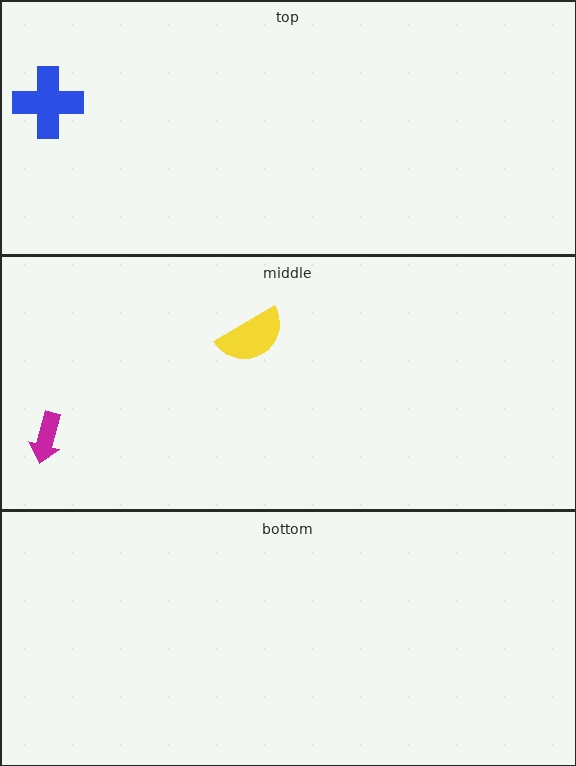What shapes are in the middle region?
The yellow semicircle, the magenta arrow.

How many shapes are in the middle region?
2.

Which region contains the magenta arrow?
The middle region.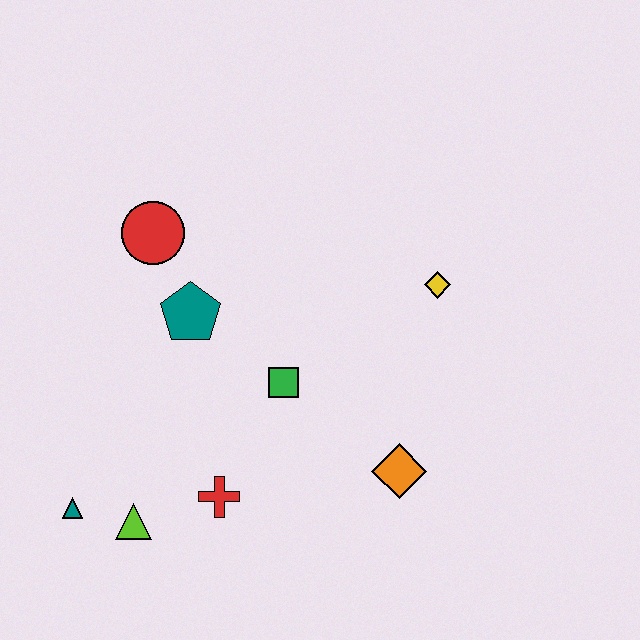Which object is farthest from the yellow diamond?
The teal triangle is farthest from the yellow diamond.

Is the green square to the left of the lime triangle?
No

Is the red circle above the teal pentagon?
Yes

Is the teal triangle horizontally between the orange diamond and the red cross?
No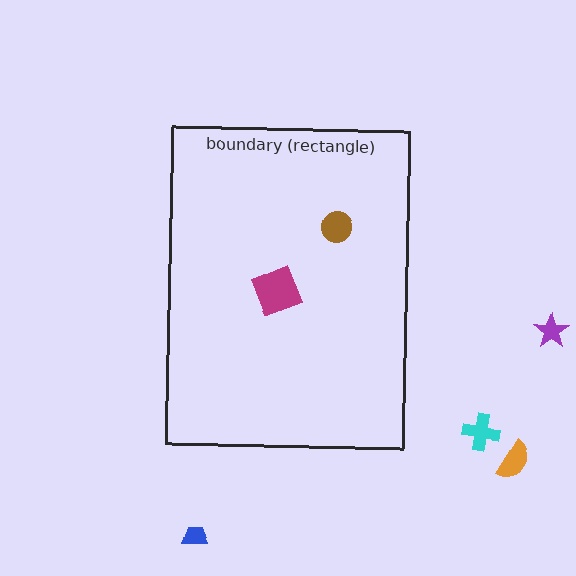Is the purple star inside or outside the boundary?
Outside.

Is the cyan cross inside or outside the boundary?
Outside.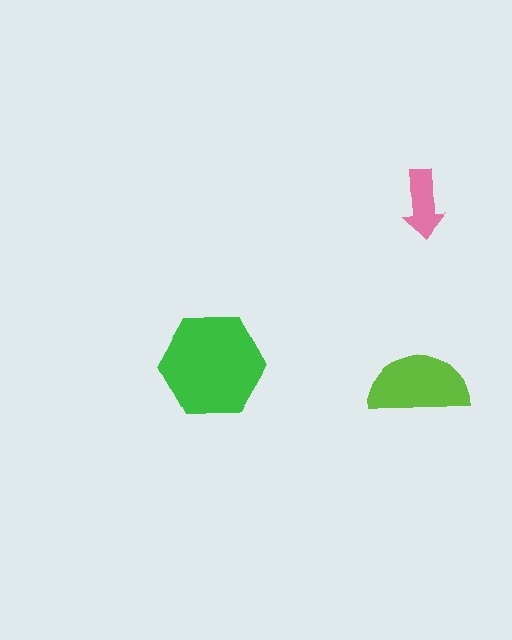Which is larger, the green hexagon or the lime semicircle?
The green hexagon.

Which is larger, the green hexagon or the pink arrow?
The green hexagon.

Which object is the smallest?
The pink arrow.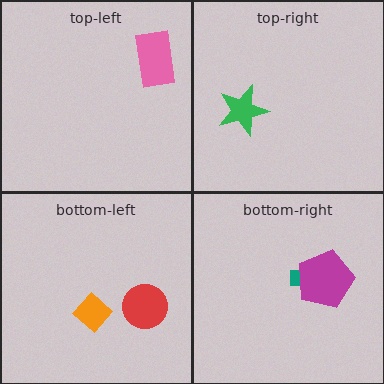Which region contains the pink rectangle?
The top-left region.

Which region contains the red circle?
The bottom-left region.